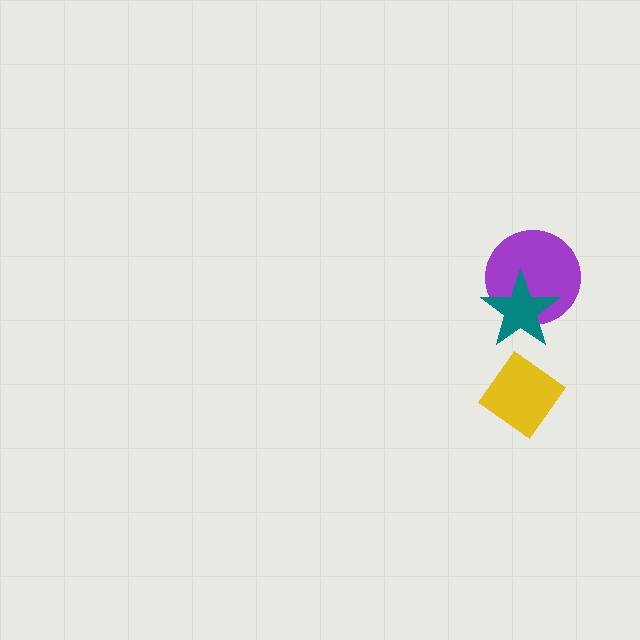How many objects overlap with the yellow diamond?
0 objects overlap with the yellow diamond.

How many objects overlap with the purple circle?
1 object overlaps with the purple circle.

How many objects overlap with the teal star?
1 object overlaps with the teal star.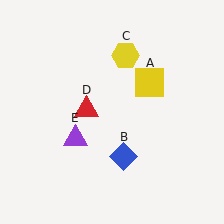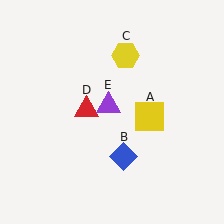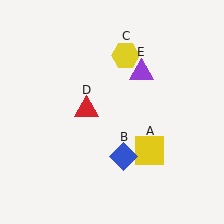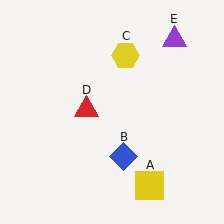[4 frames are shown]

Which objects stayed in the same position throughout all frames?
Blue diamond (object B) and yellow hexagon (object C) and red triangle (object D) remained stationary.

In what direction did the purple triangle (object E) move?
The purple triangle (object E) moved up and to the right.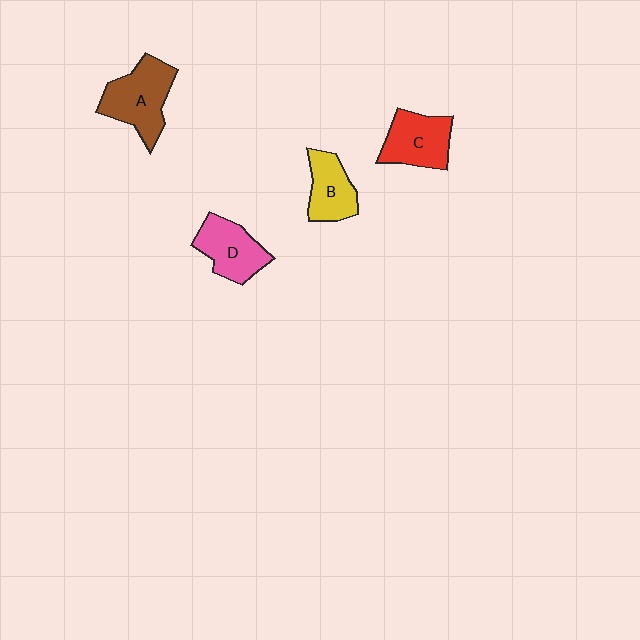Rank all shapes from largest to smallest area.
From largest to smallest: A (brown), C (red), D (pink), B (yellow).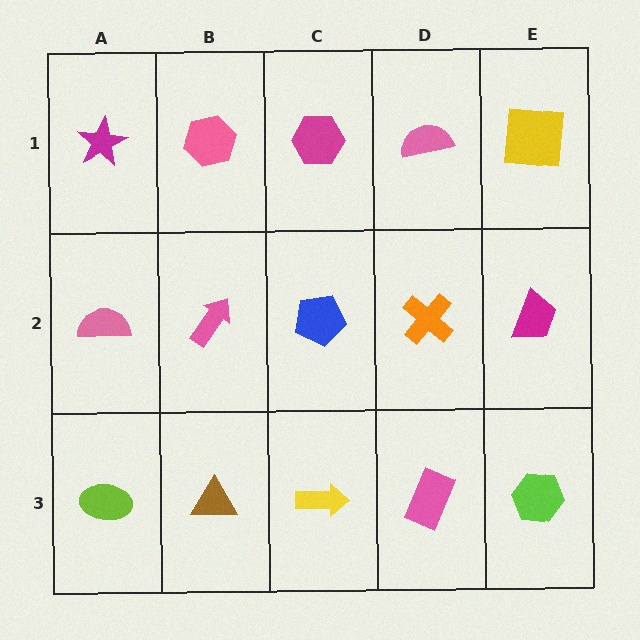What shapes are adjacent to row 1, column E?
A magenta trapezoid (row 2, column E), a pink semicircle (row 1, column D).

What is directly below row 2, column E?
A lime hexagon.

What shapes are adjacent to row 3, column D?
An orange cross (row 2, column D), a yellow arrow (row 3, column C), a lime hexagon (row 3, column E).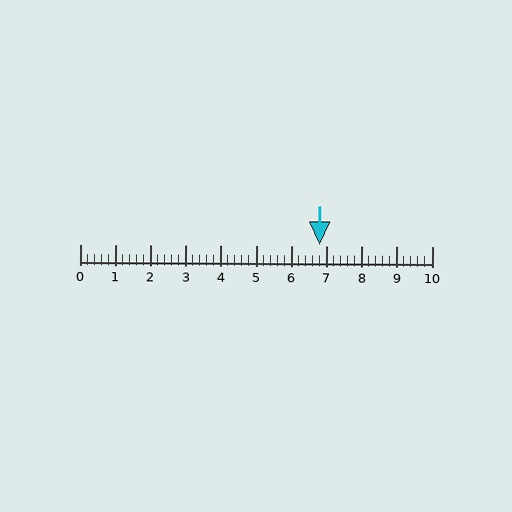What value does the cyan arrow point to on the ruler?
The cyan arrow points to approximately 6.8.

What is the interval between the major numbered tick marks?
The major tick marks are spaced 1 units apart.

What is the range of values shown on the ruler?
The ruler shows values from 0 to 10.